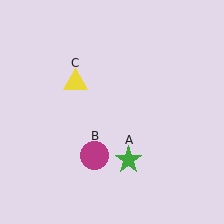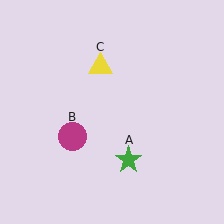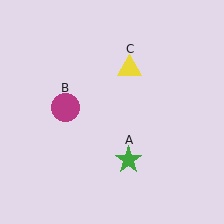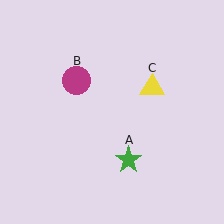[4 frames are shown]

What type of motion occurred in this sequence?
The magenta circle (object B), yellow triangle (object C) rotated clockwise around the center of the scene.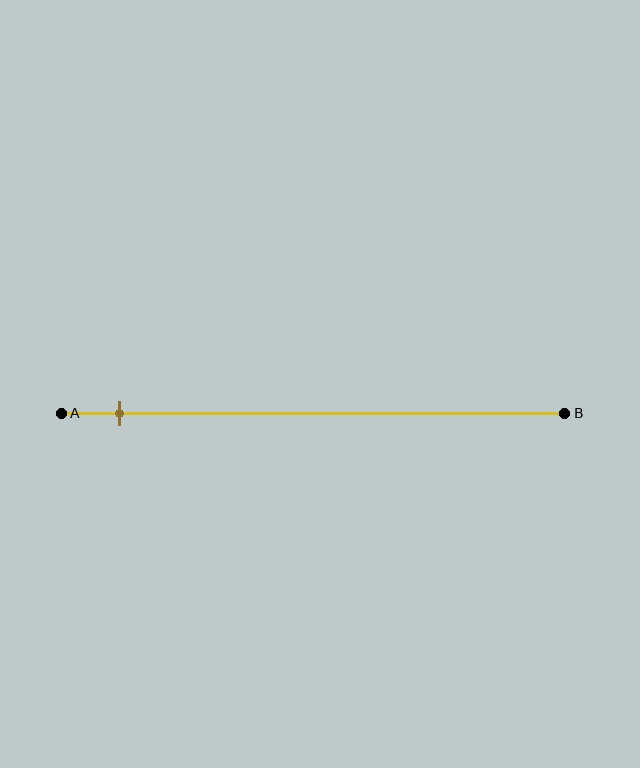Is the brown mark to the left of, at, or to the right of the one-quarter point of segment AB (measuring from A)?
The brown mark is to the left of the one-quarter point of segment AB.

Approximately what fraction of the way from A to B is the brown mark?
The brown mark is approximately 10% of the way from A to B.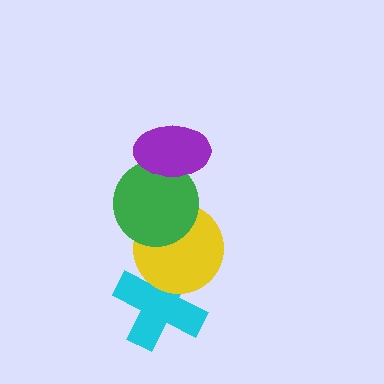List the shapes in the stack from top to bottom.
From top to bottom: the purple ellipse, the green circle, the yellow circle, the cyan cross.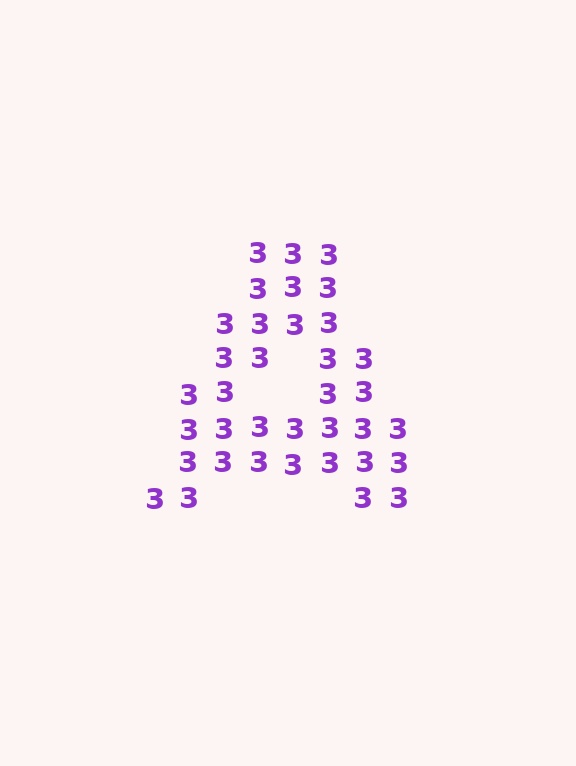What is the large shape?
The large shape is the letter A.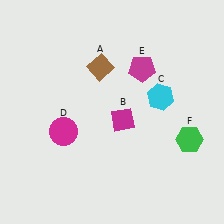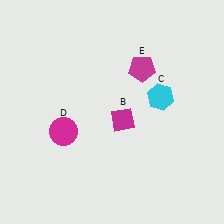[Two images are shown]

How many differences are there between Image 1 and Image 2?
There are 2 differences between the two images.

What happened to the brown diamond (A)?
The brown diamond (A) was removed in Image 2. It was in the top-left area of Image 1.